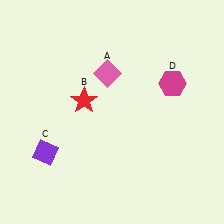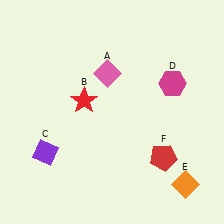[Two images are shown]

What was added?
An orange diamond (E), a red pentagon (F) were added in Image 2.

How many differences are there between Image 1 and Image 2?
There are 2 differences between the two images.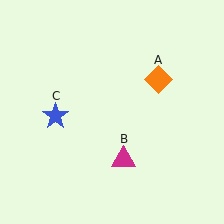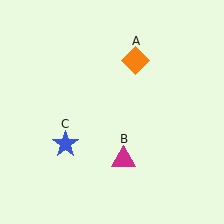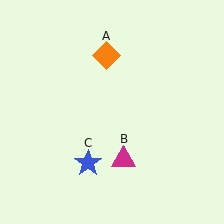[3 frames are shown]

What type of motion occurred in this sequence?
The orange diamond (object A), blue star (object C) rotated counterclockwise around the center of the scene.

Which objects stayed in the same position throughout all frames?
Magenta triangle (object B) remained stationary.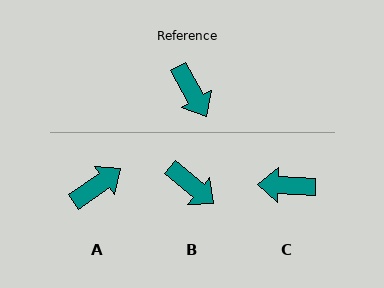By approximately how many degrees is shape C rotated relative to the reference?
Approximately 122 degrees clockwise.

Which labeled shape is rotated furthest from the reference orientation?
C, about 122 degrees away.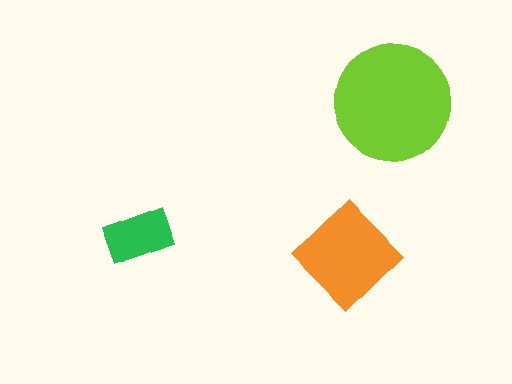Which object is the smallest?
The green rectangle.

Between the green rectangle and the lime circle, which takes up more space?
The lime circle.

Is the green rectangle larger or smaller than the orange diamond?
Smaller.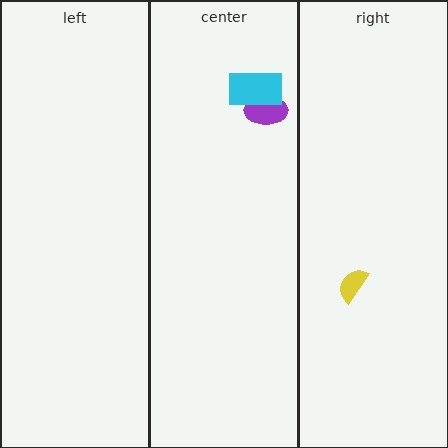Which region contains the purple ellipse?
The center region.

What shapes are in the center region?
The purple ellipse, the cyan rectangle.